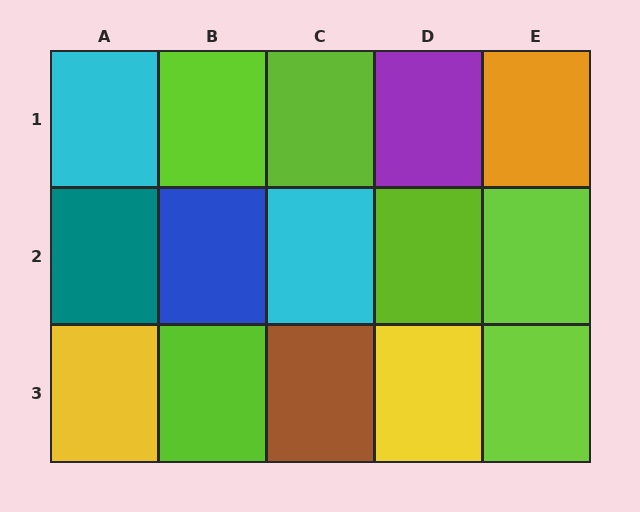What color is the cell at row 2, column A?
Teal.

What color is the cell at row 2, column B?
Blue.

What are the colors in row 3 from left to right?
Yellow, lime, brown, yellow, lime.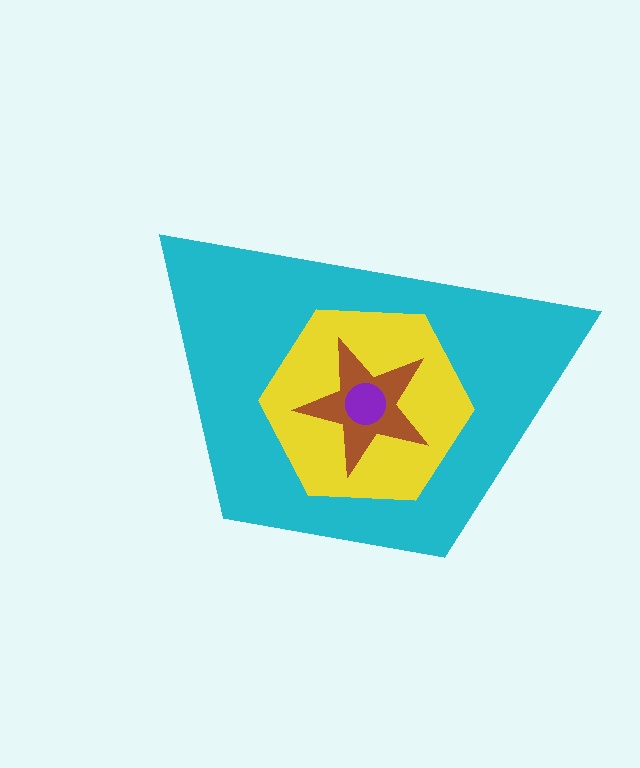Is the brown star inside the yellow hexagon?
Yes.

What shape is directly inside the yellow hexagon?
The brown star.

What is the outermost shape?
The cyan trapezoid.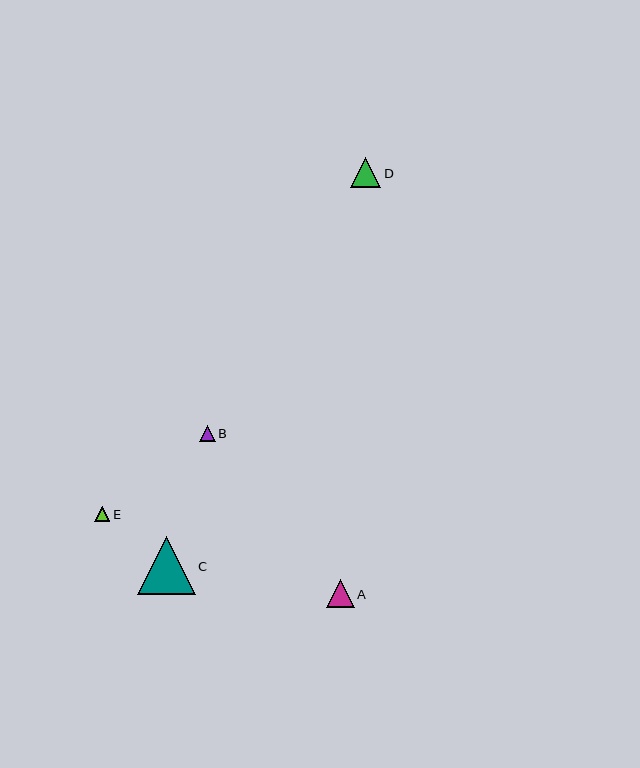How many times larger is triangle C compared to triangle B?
Triangle C is approximately 3.7 times the size of triangle B.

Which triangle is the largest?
Triangle C is the largest with a size of approximately 58 pixels.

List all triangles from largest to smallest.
From largest to smallest: C, D, A, B, E.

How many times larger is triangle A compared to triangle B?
Triangle A is approximately 1.8 times the size of triangle B.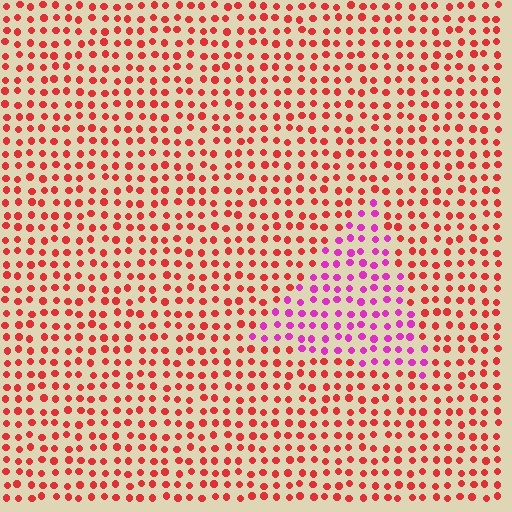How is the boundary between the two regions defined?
The boundary is defined purely by a slight shift in hue (about 49 degrees). Spacing, size, and orientation are identical on both sides.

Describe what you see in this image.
The image is filled with small red elements in a uniform arrangement. A triangle-shaped region is visible where the elements are tinted to a slightly different hue, forming a subtle color boundary.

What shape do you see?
I see a triangle.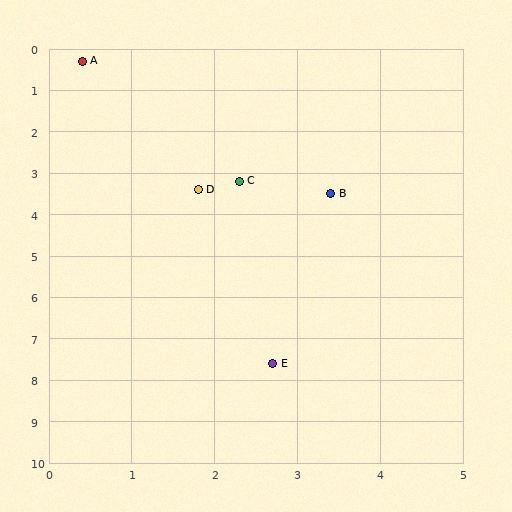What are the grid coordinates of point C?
Point C is at approximately (2.3, 3.2).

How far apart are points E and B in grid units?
Points E and B are about 4.2 grid units apart.